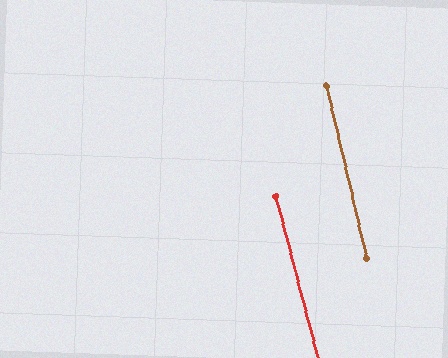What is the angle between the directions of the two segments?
Approximately 2 degrees.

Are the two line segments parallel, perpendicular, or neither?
Parallel — their directions differ by only 1.7°.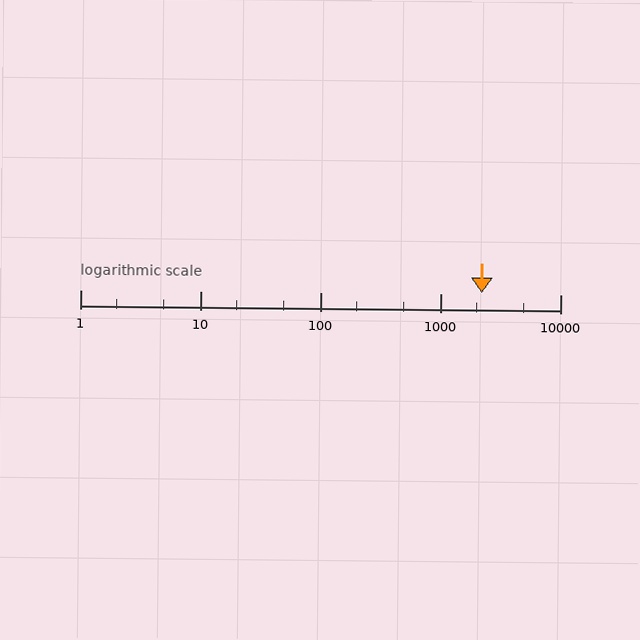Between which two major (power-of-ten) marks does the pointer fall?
The pointer is between 1000 and 10000.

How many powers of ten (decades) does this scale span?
The scale spans 4 decades, from 1 to 10000.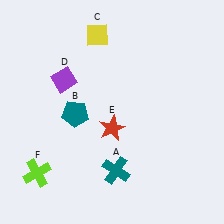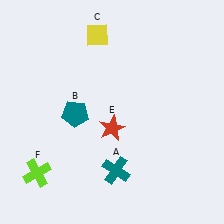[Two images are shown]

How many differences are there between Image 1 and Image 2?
There is 1 difference between the two images.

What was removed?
The purple diamond (D) was removed in Image 2.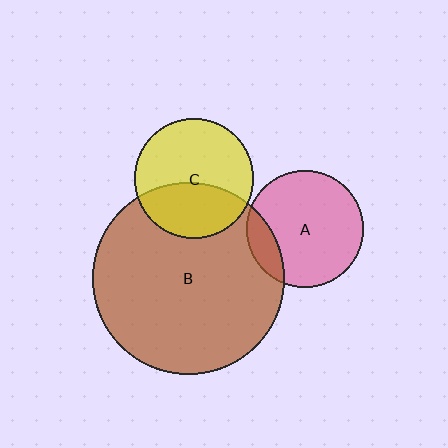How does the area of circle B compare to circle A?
Approximately 2.7 times.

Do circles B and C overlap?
Yes.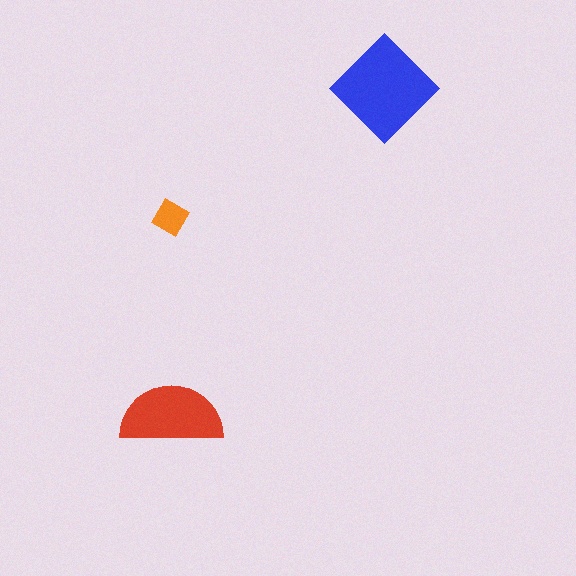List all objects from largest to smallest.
The blue diamond, the red semicircle, the orange diamond.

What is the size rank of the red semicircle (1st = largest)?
2nd.